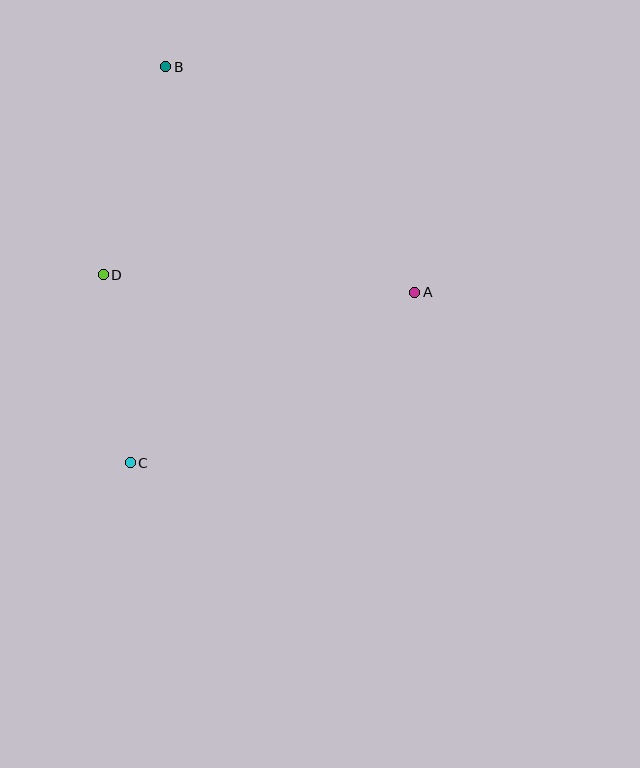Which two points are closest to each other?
Points C and D are closest to each other.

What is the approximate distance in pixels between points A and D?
The distance between A and D is approximately 312 pixels.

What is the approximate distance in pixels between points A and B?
The distance between A and B is approximately 336 pixels.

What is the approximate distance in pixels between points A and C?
The distance between A and C is approximately 331 pixels.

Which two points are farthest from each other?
Points B and C are farthest from each other.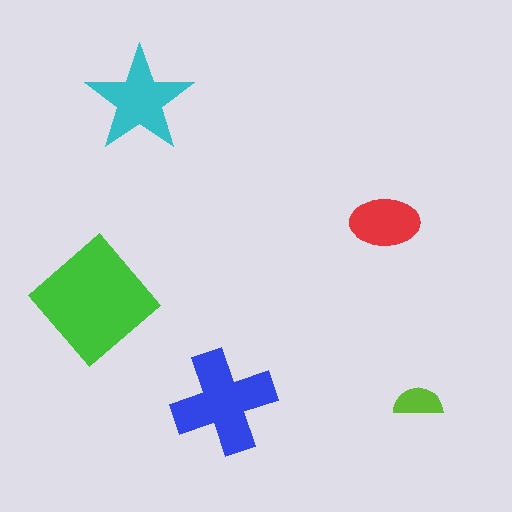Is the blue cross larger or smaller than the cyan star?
Larger.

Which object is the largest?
The green diamond.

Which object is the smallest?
The lime semicircle.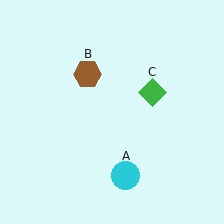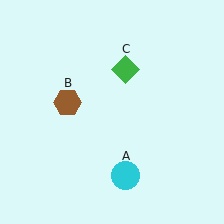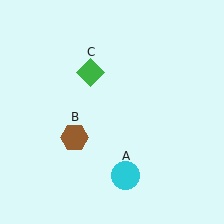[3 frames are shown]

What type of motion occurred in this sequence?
The brown hexagon (object B), green diamond (object C) rotated counterclockwise around the center of the scene.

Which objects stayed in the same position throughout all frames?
Cyan circle (object A) remained stationary.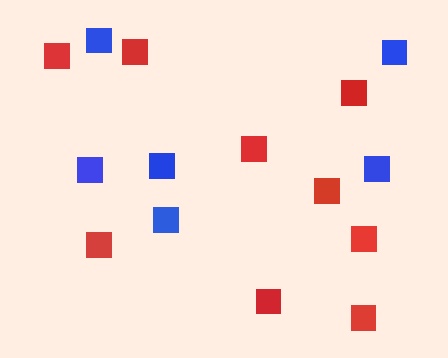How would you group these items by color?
There are 2 groups: one group of red squares (9) and one group of blue squares (6).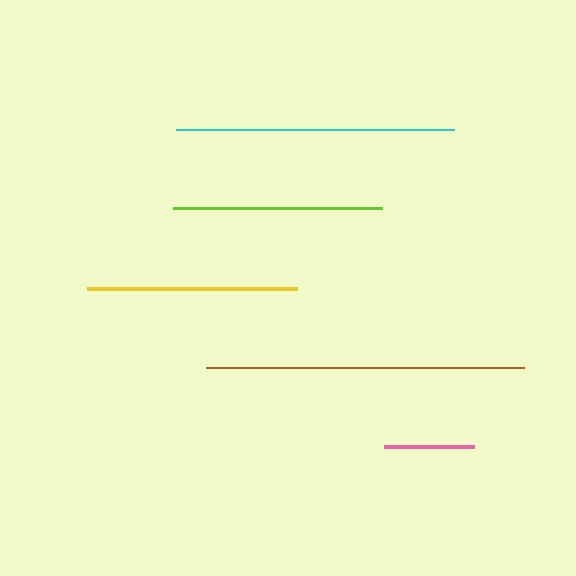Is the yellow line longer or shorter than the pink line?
The yellow line is longer than the pink line.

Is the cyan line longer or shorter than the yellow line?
The cyan line is longer than the yellow line.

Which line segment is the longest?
The brown line is the longest at approximately 318 pixels.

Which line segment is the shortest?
The pink line is the shortest at approximately 90 pixels.